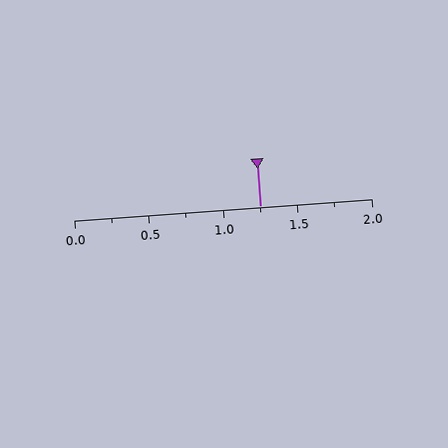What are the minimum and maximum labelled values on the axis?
The axis runs from 0.0 to 2.0.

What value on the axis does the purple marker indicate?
The marker indicates approximately 1.25.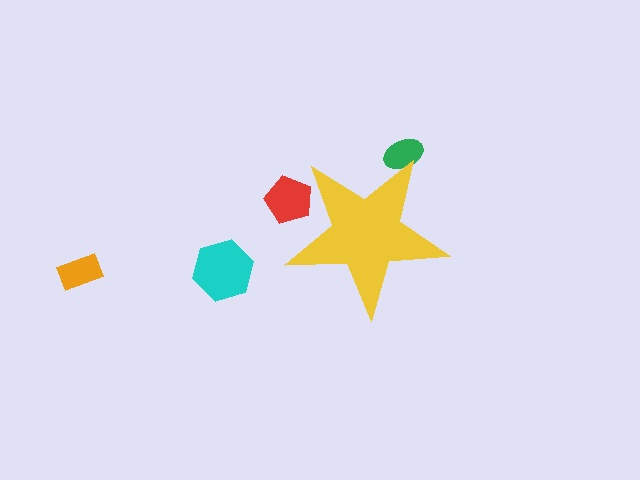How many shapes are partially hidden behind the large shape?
2 shapes are partially hidden.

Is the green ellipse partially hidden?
Yes, the green ellipse is partially hidden behind the yellow star.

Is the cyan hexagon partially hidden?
No, the cyan hexagon is fully visible.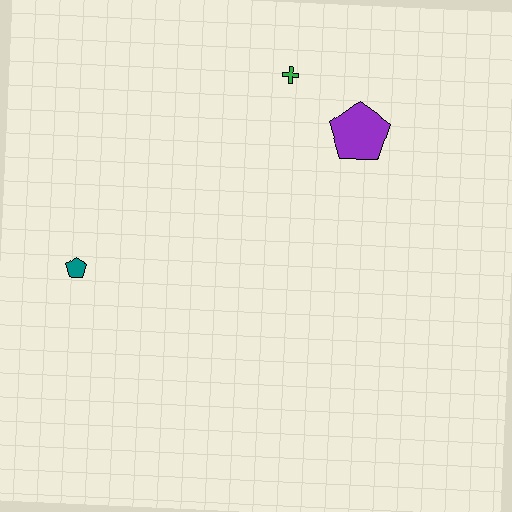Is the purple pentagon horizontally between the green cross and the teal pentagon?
No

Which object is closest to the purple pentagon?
The green cross is closest to the purple pentagon.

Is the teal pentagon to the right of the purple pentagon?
No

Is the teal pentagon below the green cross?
Yes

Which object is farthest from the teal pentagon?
The purple pentagon is farthest from the teal pentagon.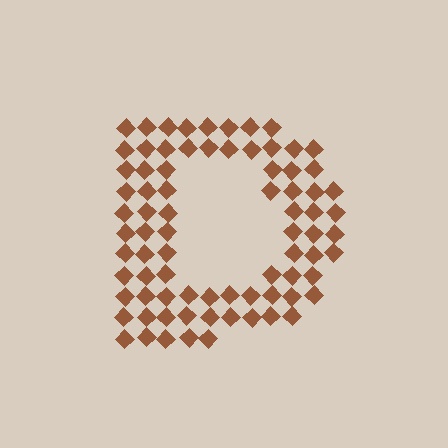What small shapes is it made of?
It is made of small diamonds.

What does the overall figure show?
The overall figure shows the letter D.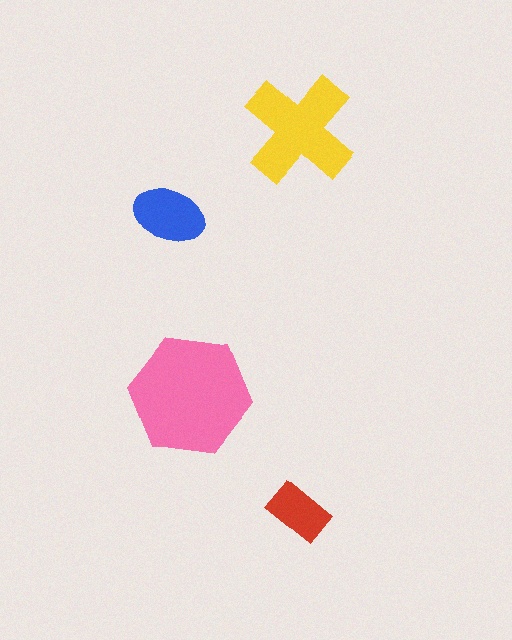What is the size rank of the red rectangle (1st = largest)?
4th.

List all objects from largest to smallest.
The pink hexagon, the yellow cross, the blue ellipse, the red rectangle.